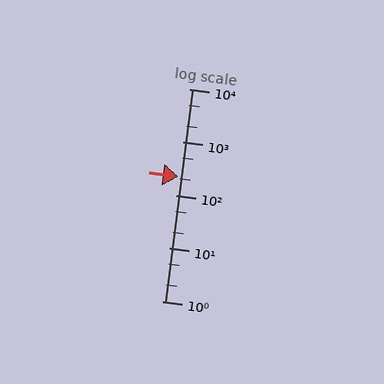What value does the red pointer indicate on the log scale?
The pointer indicates approximately 220.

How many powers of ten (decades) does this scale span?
The scale spans 4 decades, from 1 to 10000.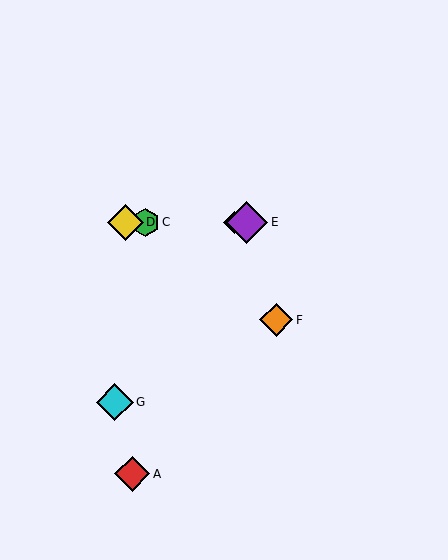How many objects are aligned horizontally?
4 objects (B, C, D, E) are aligned horizontally.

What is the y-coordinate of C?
Object C is at y≈222.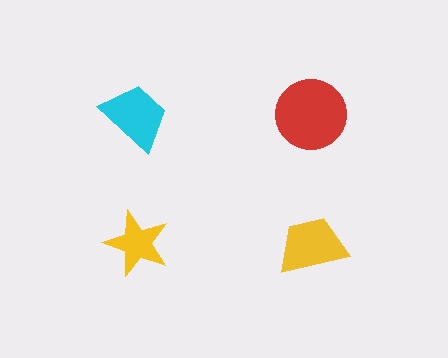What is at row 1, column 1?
A cyan trapezoid.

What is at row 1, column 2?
A red circle.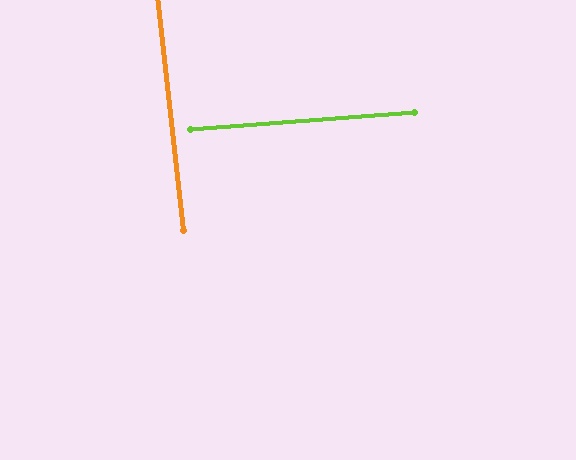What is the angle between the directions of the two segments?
Approximately 88 degrees.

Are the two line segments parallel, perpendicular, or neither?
Perpendicular — they meet at approximately 88°.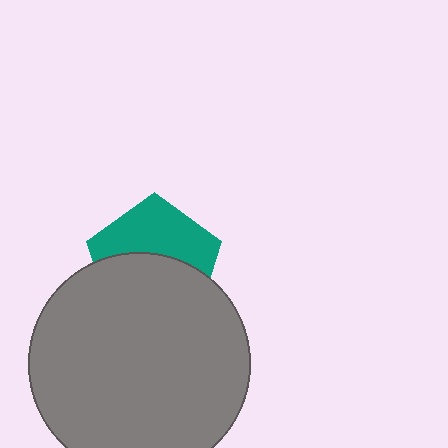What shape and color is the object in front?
The object in front is a gray circle.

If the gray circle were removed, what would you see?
You would see the complete teal pentagon.